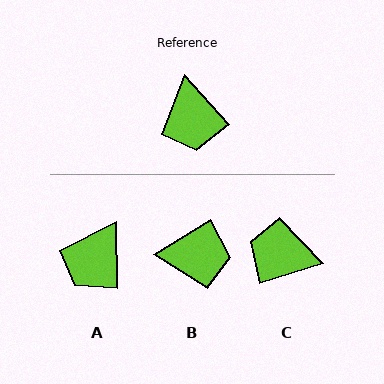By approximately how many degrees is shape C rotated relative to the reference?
Approximately 116 degrees clockwise.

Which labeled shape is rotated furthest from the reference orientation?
C, about 116 degrees away.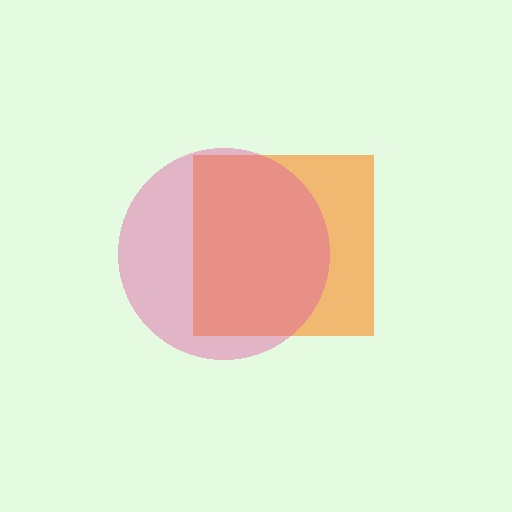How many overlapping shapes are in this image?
There are 2 overlapping shapes in the image.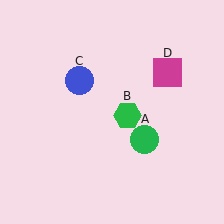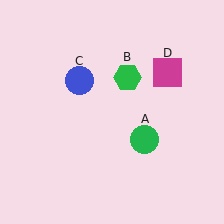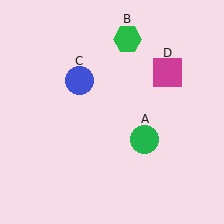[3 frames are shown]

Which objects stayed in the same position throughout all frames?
Green circle (object A) and blue circle (object C) and magenta square (object D) remained stationary.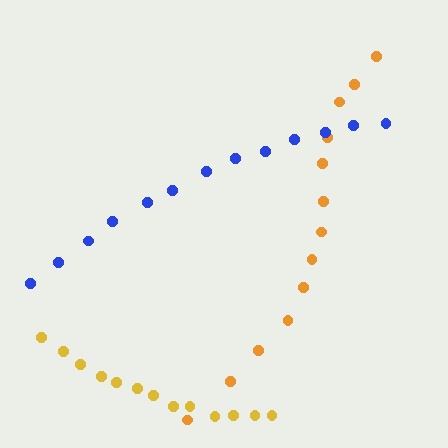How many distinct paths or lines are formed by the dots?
There are 3 distinct paths.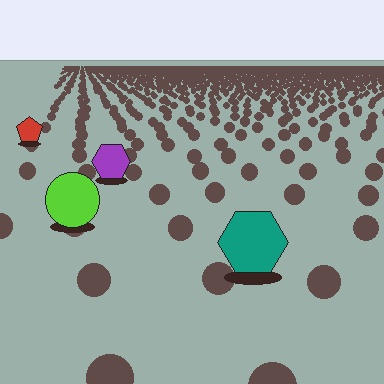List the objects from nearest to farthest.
From nearest to farthest: the teal hexagon, the lime circle, the purple hexagon, the red pentagon.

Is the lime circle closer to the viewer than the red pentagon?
Yes. The lime circle is closer — you can tell from the texture gradient: the ground texture is coarser near it.